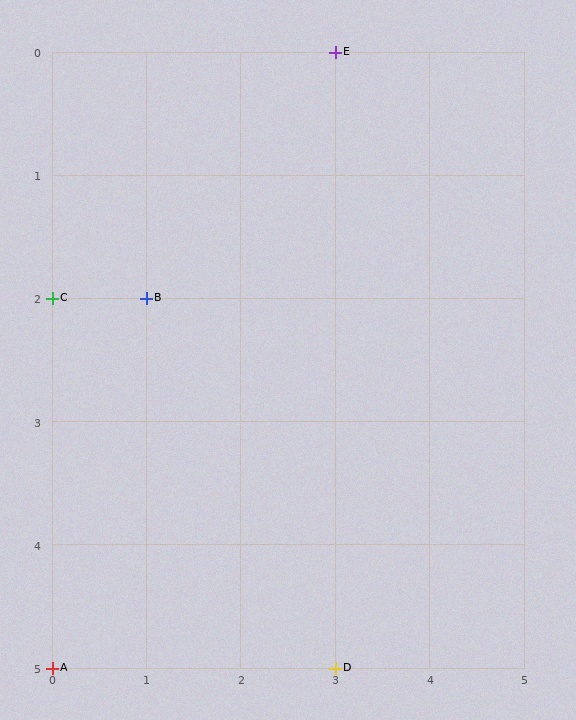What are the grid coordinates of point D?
Point D is at grid coordinates (3, 5).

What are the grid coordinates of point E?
Point E is at grid coordinates (3, 0).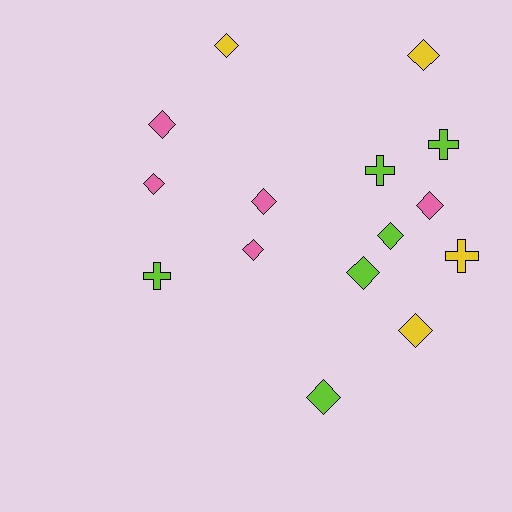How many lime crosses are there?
There are 3 lime crosses.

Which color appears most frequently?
Lime, with 6 objects.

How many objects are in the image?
There are 15 objects.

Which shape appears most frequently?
Diamond, with 11 objects.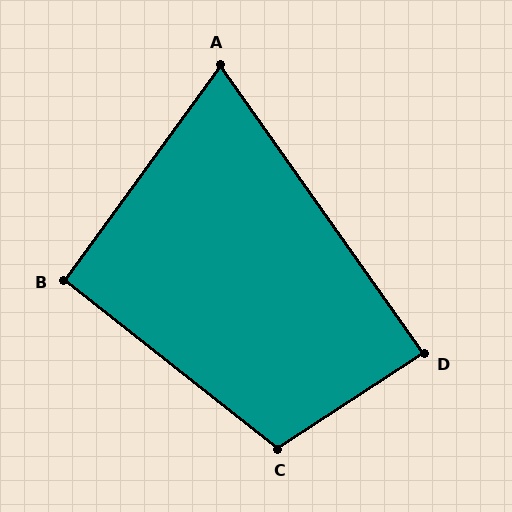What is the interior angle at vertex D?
Approximately 88 degrees (approximately right).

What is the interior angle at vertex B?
Approximately 92 degrees (approximately right).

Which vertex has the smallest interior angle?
A, at approximately 71 degrees.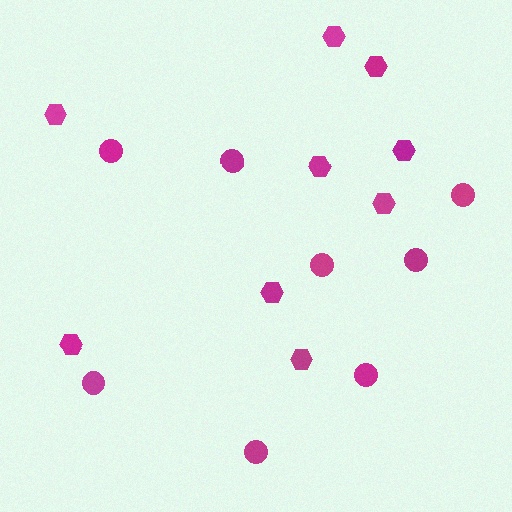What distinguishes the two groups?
There are 2 groups: one group of hexagons (9) and one group of circles (8).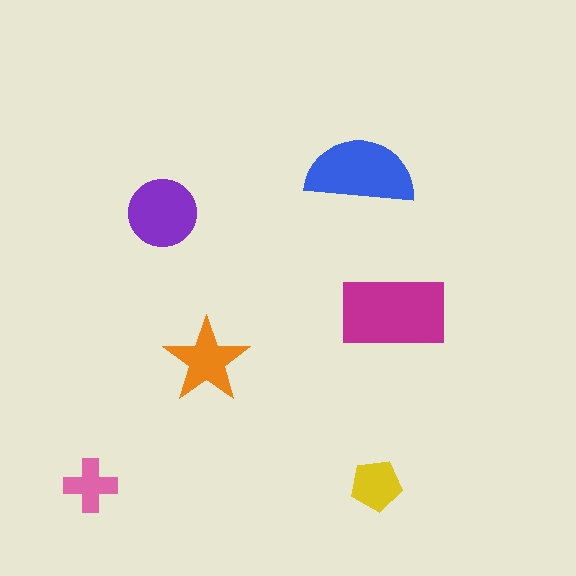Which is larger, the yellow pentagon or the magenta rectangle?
The magenta rectangle.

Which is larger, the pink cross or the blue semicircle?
The blue semicircle.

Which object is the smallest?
The pink cross.